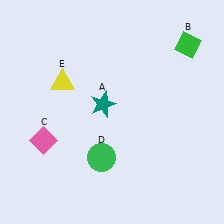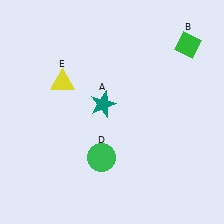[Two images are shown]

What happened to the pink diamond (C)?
The pink diamond (C) was removed in Image 2. It was in the bottom-left area of Image 1.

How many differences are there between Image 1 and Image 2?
There is 1 difference between the two images.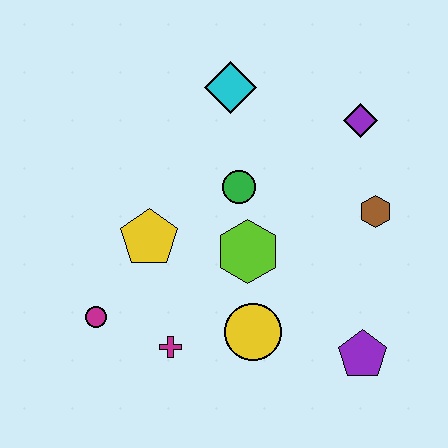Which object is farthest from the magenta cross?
The purple diamond is farthest from the magenta cross.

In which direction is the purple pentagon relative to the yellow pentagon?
The purple pentagon is to the right of the yellow pentagon.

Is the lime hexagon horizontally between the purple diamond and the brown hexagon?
No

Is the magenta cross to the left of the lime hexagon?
Yes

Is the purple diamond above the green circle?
Yes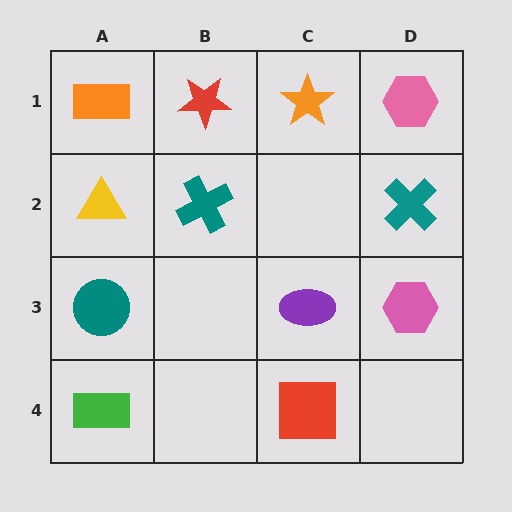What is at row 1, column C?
An orange star.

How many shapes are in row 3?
3 shapes.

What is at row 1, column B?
A red star.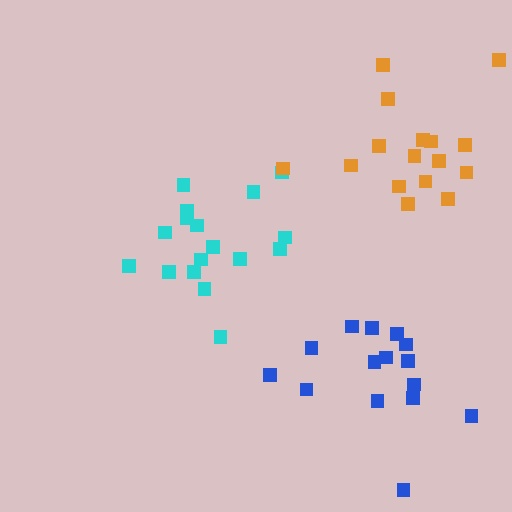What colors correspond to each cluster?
The clusters are colored: blue, cyan, orange.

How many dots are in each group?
Group 1: 15 dots, Group 2: 17 dots, Group 3: 17 dots (49 total).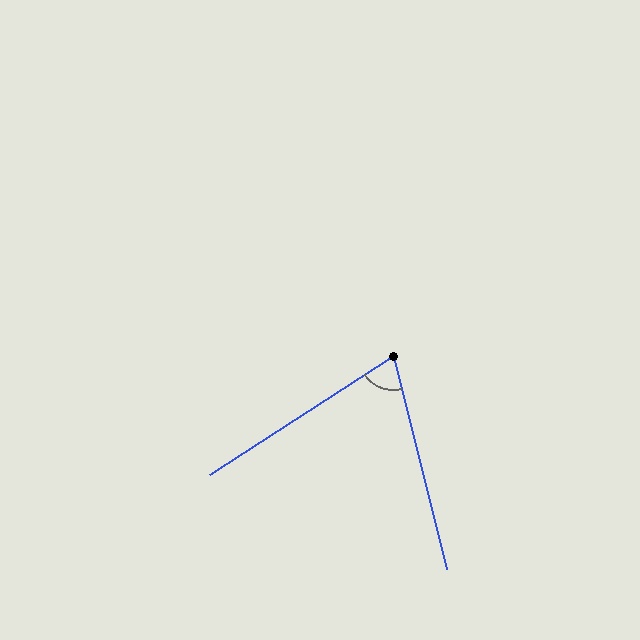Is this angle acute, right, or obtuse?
It is acute.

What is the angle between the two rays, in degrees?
Approximately 71 degrees.